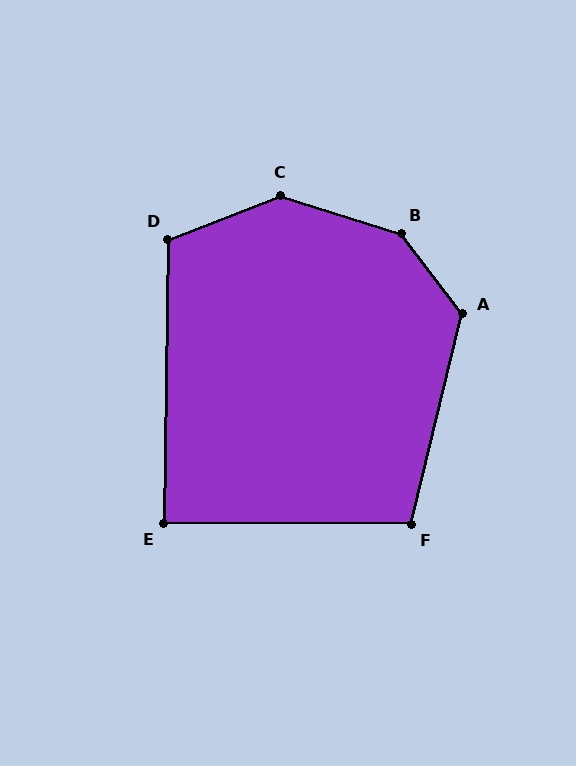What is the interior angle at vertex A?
Approximately 129 degrees (obtuse).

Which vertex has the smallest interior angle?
E, at approximately 89 degrees.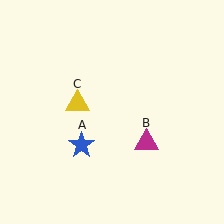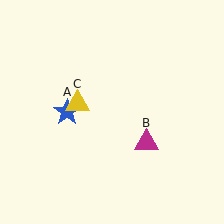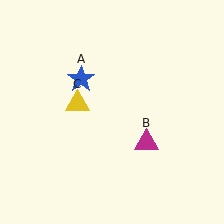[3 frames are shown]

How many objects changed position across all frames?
1 object changed position: blue star (object A).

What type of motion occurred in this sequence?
The blue star (object A) rotated clockwise around the center of the scene.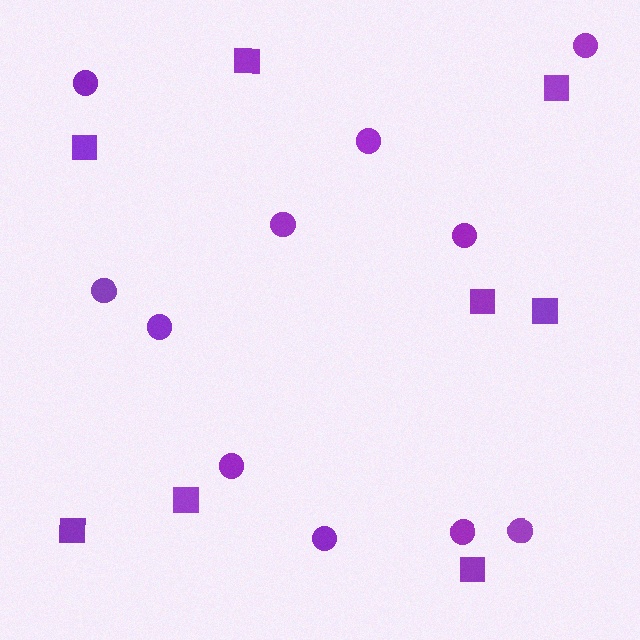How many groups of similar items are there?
There are 2 groups: one group of squares (8) and one group of circles (11).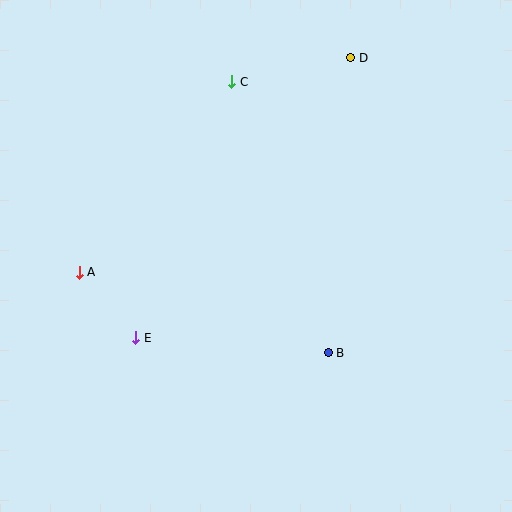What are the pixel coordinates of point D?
Point D is at (351, 58).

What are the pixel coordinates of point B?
Point B is at (328, 353).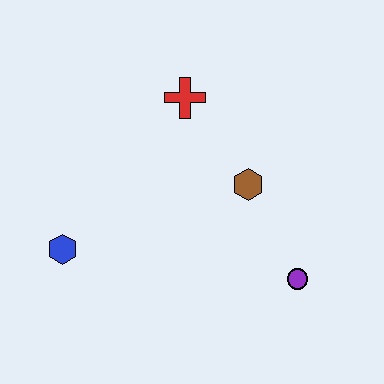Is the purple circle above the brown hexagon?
No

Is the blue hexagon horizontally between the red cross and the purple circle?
No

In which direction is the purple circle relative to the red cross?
The purple circle is below the red cross.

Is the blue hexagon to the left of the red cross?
Yes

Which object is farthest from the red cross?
The purple circle is farthest from the red cross.